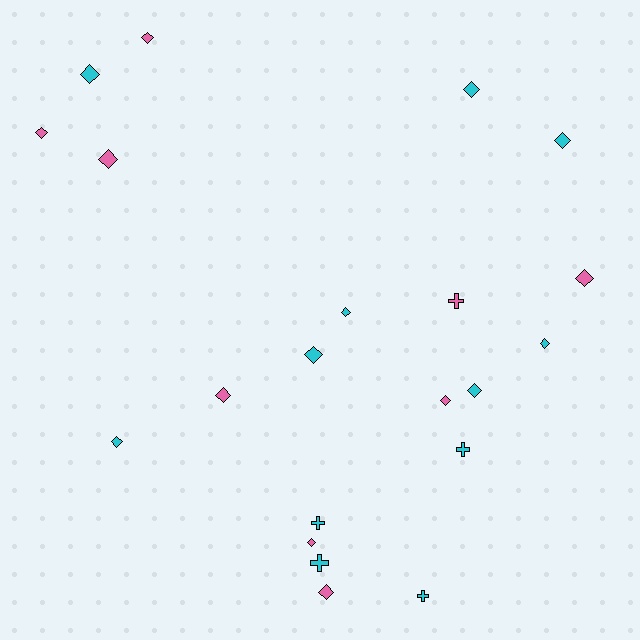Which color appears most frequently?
Cyan, with 12 objects.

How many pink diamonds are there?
There are 8 pink diamonds.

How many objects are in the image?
There are 21 objects.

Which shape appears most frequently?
Diamond, with 16 objects.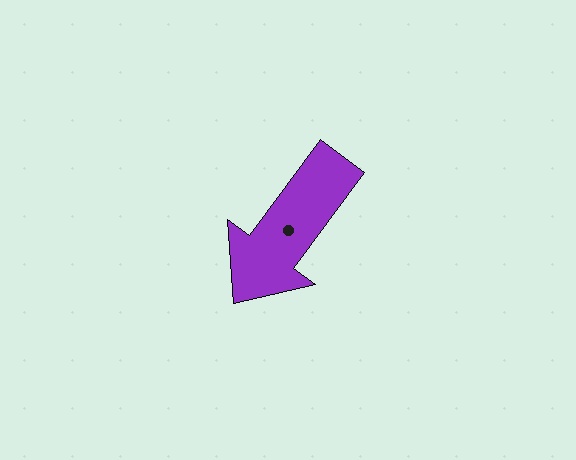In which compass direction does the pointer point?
Southwest.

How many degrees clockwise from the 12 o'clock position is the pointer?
Approximately 217 degrees.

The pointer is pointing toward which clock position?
Roughly 7 o'clock.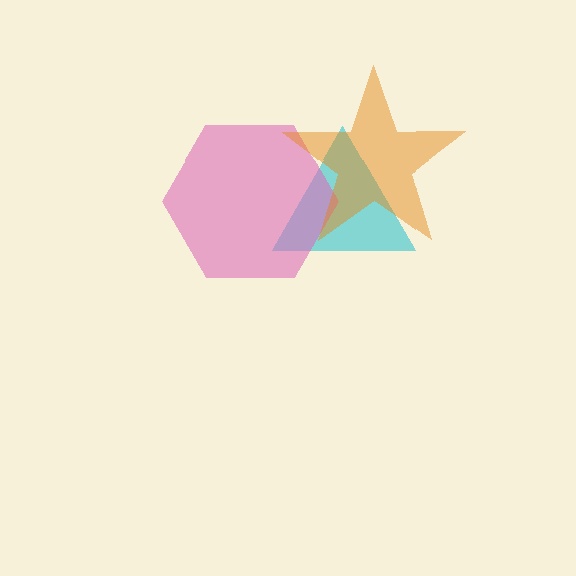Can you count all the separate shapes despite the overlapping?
Yes, there are 3 separate shapes.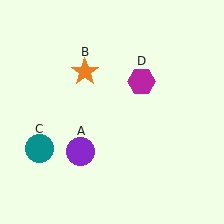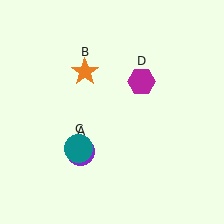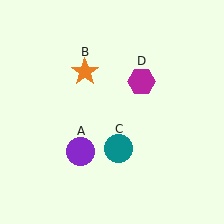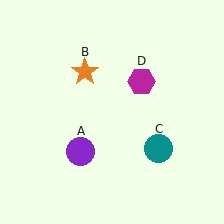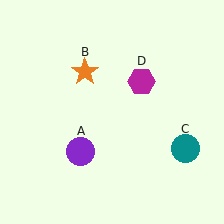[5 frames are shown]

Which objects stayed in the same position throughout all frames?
Purple circle (object A) and orange star (object B) and magenta hexagon (object D) remained stationary.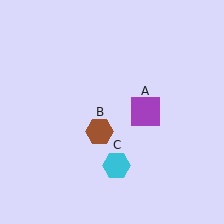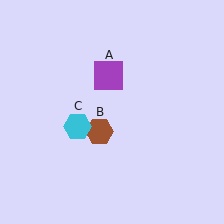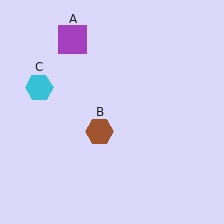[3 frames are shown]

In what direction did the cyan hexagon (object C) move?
The cyan hexagon (object C) moved up and to the left.